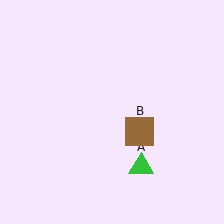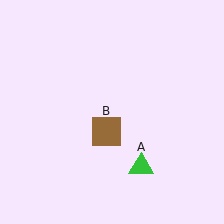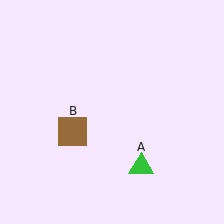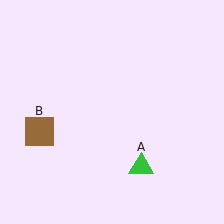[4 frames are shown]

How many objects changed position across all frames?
1 object changed position: brown square (object B).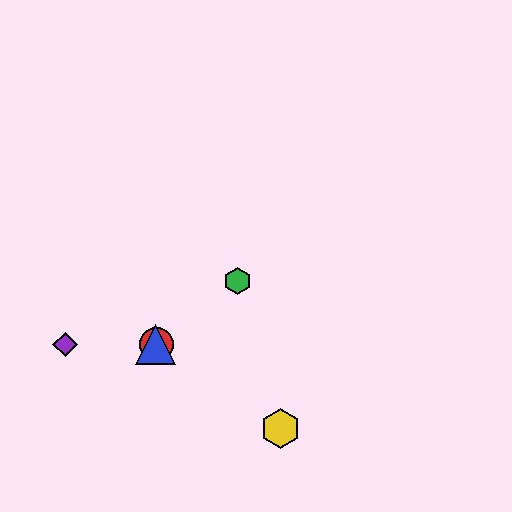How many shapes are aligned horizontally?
3 shapes (the red circle, the blue triangle, the purple diamond) are aligned horizontally.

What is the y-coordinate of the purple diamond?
The purple diamond is at y≈345.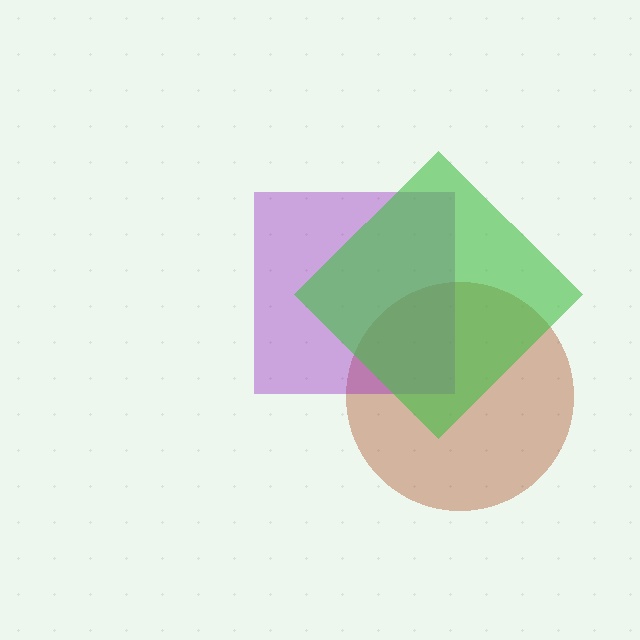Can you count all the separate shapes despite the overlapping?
Yes, there are 3 separate shapes.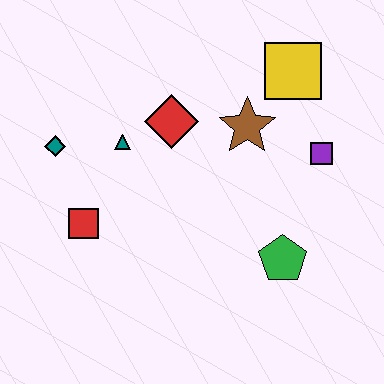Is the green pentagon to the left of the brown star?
No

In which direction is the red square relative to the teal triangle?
The red square is below the teal triangle.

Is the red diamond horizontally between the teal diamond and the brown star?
Yes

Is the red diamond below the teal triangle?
No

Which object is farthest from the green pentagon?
The teal diamond is farthest from the green pentagon.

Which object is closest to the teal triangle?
The red diamond is closest to the teal triangle.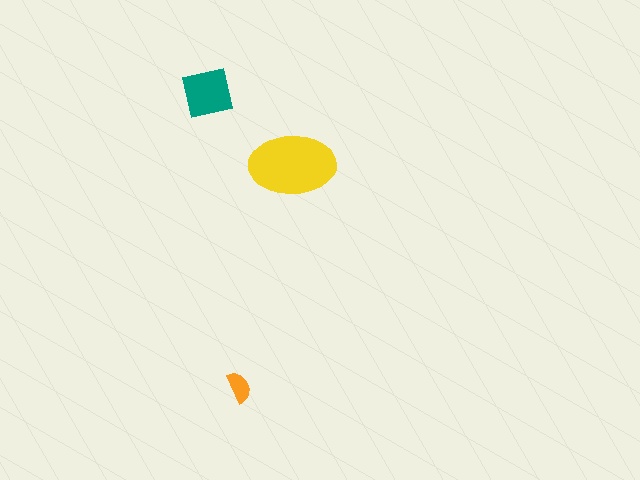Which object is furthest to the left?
The teal square is leftmost.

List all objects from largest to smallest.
The yellow ellipse, the teal square, the orange semicircle.